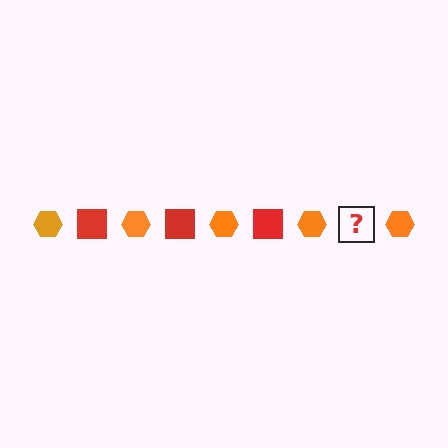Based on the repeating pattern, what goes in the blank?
The blank should be a red square.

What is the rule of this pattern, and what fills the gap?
The rule is that the pattern alternates between orange hexagon and red square. The gap should be filled with a red square.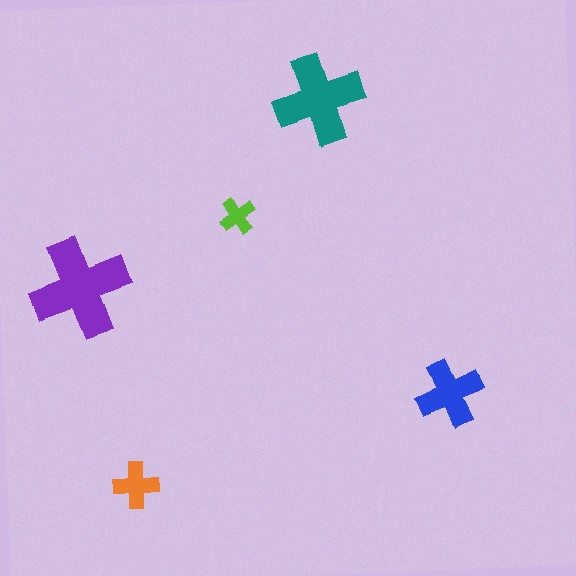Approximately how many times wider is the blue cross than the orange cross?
About 1.5 times wider.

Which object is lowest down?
The orange cross is bottommost.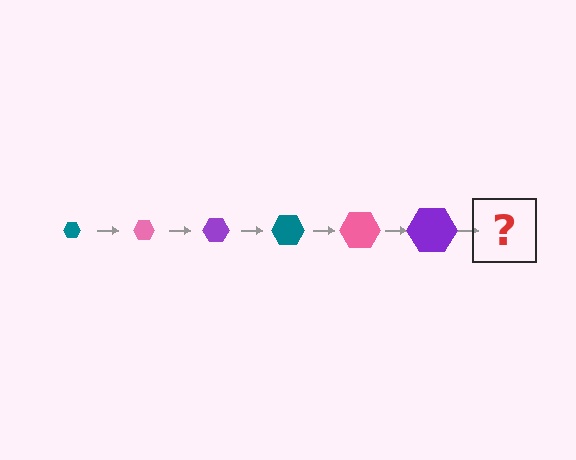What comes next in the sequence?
The next element should be a teal hexagon, larger than the previous one.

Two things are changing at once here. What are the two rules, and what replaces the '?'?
The two rules are that the hexagon grows larger each step and the color cycles through teal, pink, and purple. The '?' should be a teal hexagon, larger than the previous one.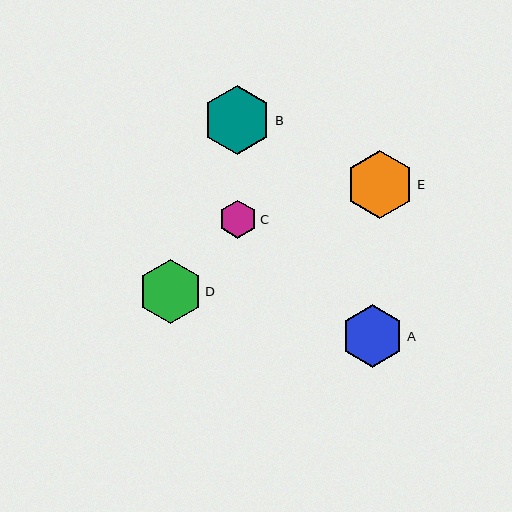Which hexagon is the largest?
Hexagon B is the largest with a size of approximately 69 pixels.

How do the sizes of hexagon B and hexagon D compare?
Hexagon B and hexagon D are approximately the same size.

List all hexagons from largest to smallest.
From largest to smallest: B, E, D, A, C.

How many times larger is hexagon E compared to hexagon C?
Hexagon E is approximately 1.8 times the size of hexagon C.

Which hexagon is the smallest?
Hexagon C is the smallest with a size of approximately 38 pixels.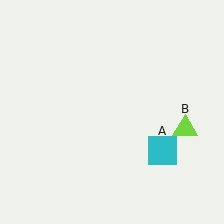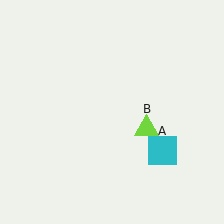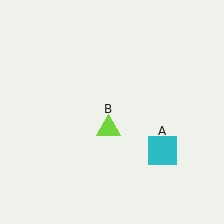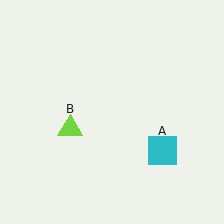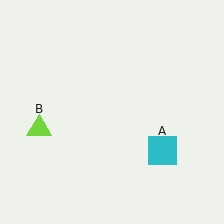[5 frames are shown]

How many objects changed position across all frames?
1 object changed position: lime triangle (object B).